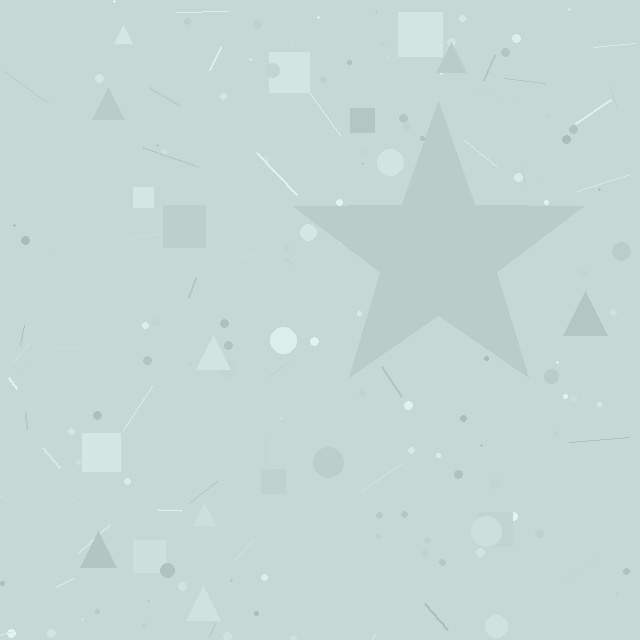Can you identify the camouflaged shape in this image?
The camouflaged shape is a star.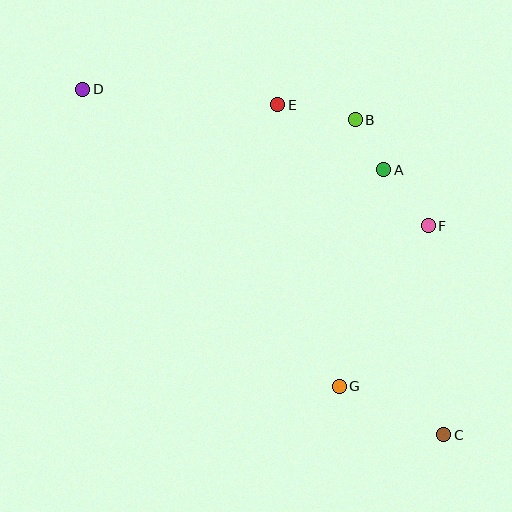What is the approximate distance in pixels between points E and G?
The distance between E and G is approximately 288 pixels.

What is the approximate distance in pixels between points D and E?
The distance between D and E is approximately 196 pixels.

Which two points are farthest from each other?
Points C and D are farthest from each other.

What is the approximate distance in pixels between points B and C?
The distance between B and C is approximately 327 pixels.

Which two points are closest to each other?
Points A and B are closest to each other.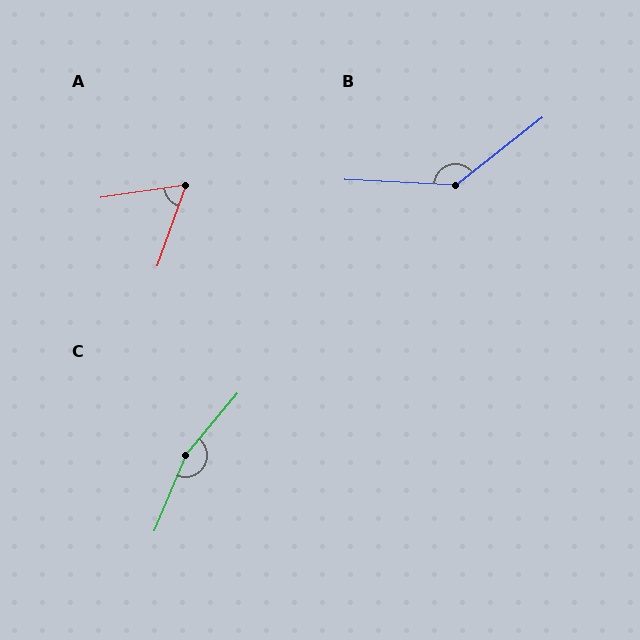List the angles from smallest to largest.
A (62°), B (139°), C (162°).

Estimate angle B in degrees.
Approximately 139 degrees.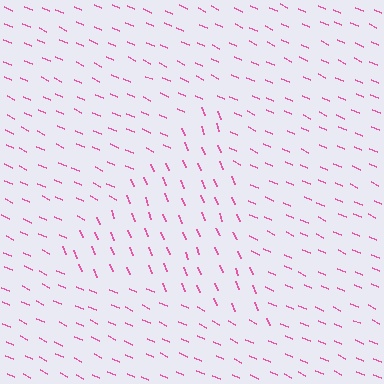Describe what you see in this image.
The image is filled with small pink line segments. A triangle region in the image has lines oriented differently from the surrounding lines, creating a visible texture boundary.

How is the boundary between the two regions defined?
The boundary is defined purely by a change in line orientation (approximately 45 degrees difference). All lines are the same color and thickness.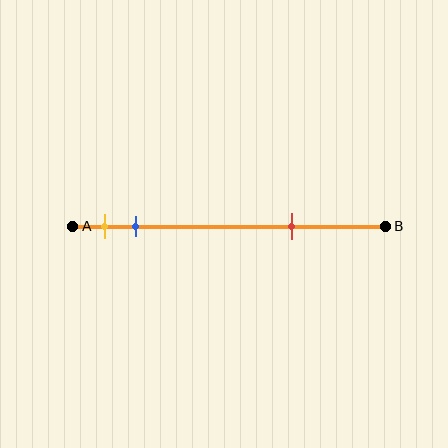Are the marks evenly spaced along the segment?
No, the marks are not evenly spaced.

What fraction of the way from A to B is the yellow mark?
The yellow mark is approximately 10% (0.1) of the way from A to B.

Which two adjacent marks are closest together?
The yellow and blue marks are the closest adjacent pair.